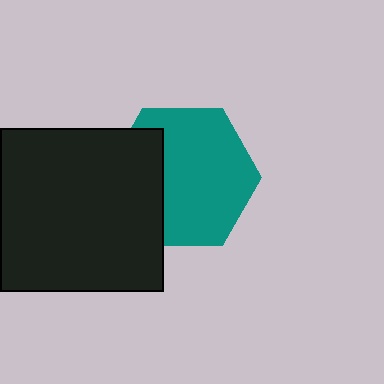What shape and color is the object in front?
The object in front is a black square.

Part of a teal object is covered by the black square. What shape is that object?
It is a hexagon.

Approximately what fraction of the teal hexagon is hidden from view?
Roughly 31% of the teal hexagon is hidden behind the black square.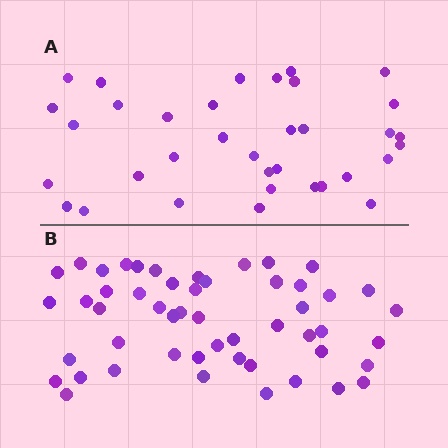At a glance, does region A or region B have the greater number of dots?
Region B (the bottom region) has more dots.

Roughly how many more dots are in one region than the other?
Region B has approximately 15 more dots than region A.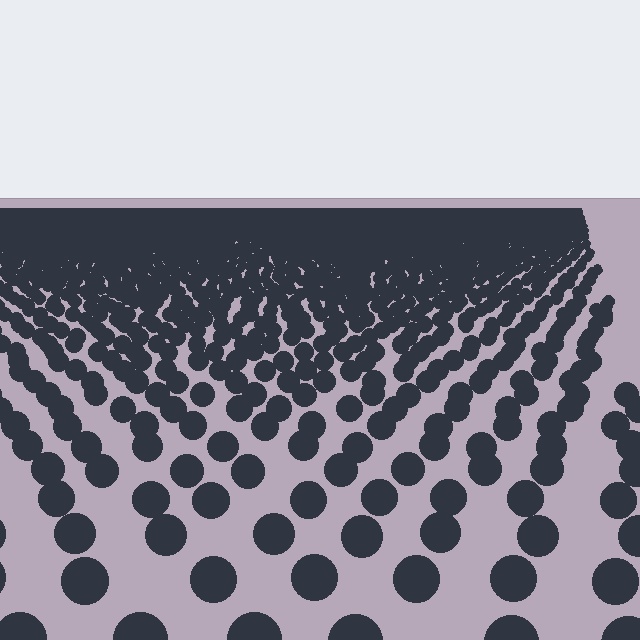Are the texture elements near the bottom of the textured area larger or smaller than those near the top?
Larger. Near the bottom, elements are closer to the viewer and appear at a bigger on-screen size.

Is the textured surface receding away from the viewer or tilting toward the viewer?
The surface is receding away from the viewer. Texture elements get smaller and denser toward the top.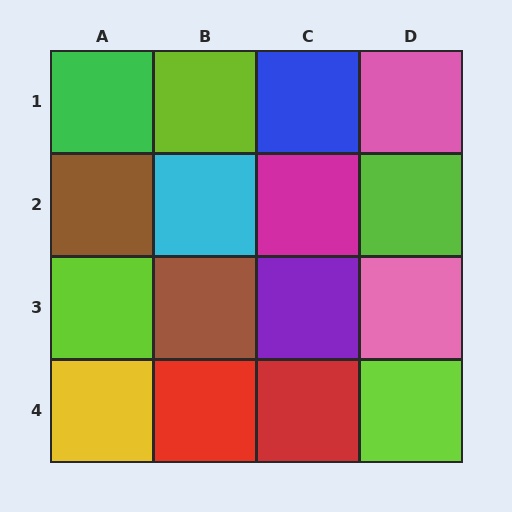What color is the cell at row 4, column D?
Lime.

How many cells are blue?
1 cell is blue.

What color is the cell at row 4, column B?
Red.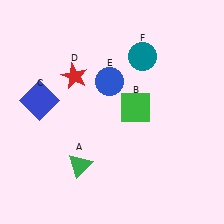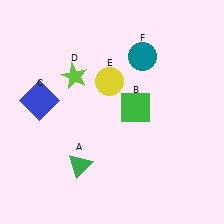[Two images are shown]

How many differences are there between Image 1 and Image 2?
There are 2 differences between the two images.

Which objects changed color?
D changed from red to lime. E changed from blue to yellow.